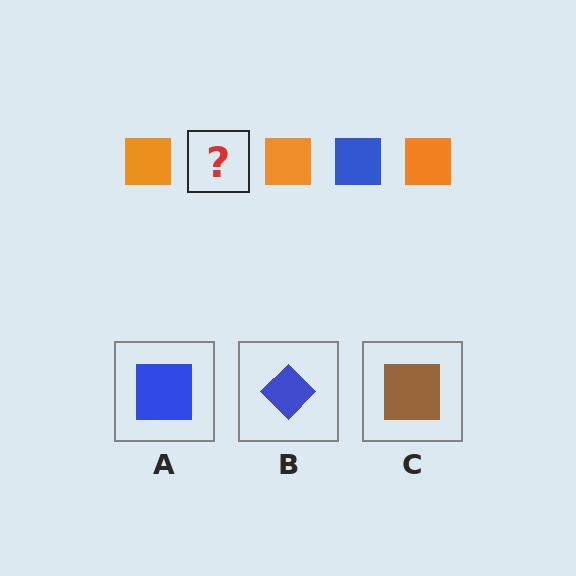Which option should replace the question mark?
Option A.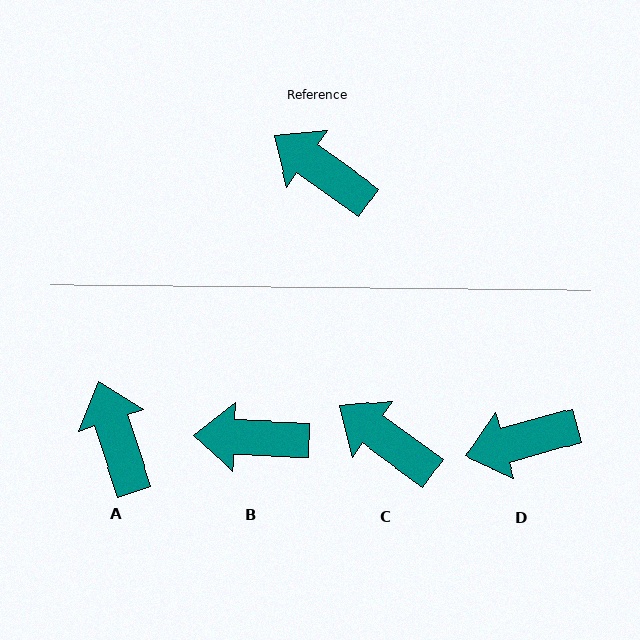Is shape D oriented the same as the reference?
No, it is off by about 51 degrees.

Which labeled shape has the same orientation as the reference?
C.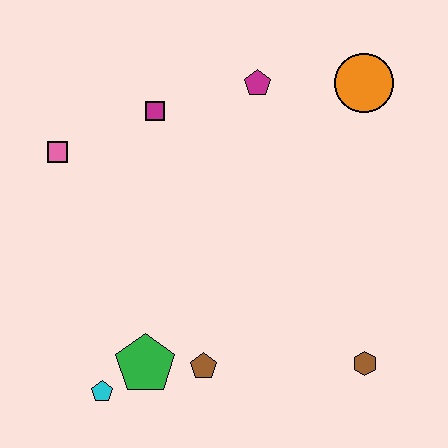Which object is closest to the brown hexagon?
The brown pentagon is closest to the brown hexagon.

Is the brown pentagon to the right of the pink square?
Yes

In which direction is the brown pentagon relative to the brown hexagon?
The brown pentagon is to the left of the brown hexagon.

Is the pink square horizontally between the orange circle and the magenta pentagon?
No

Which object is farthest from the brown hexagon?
The pink square is farthest from the brown hexagon.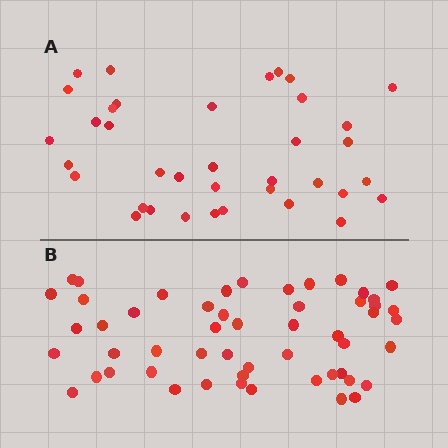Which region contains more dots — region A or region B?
Region B (the bottom region) has more dots.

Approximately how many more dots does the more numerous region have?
Region B has approximately 15 more dots than region A.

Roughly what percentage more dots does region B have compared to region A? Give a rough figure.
About 45% more.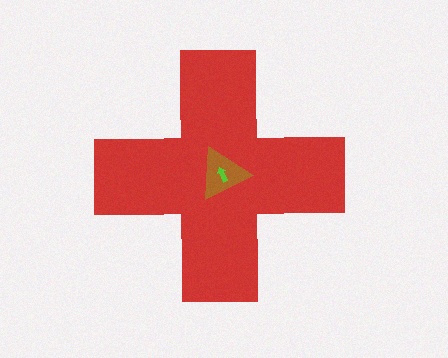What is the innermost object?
The lime arrow.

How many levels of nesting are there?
3.